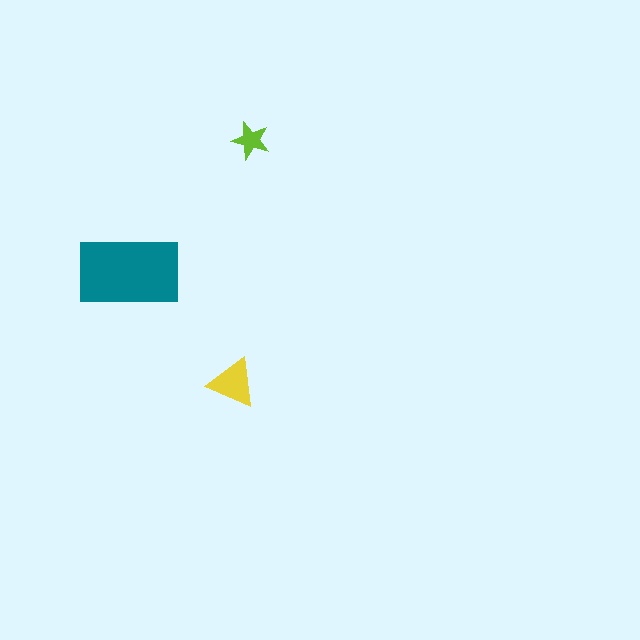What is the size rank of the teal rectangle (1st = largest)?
1st.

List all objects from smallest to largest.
The lime star, the yellow triangle, the teal rectangle.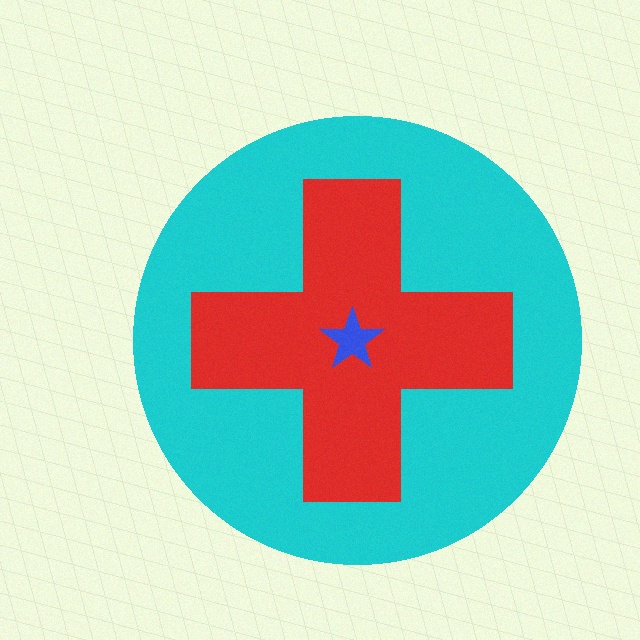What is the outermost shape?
The cyan circle.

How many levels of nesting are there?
3.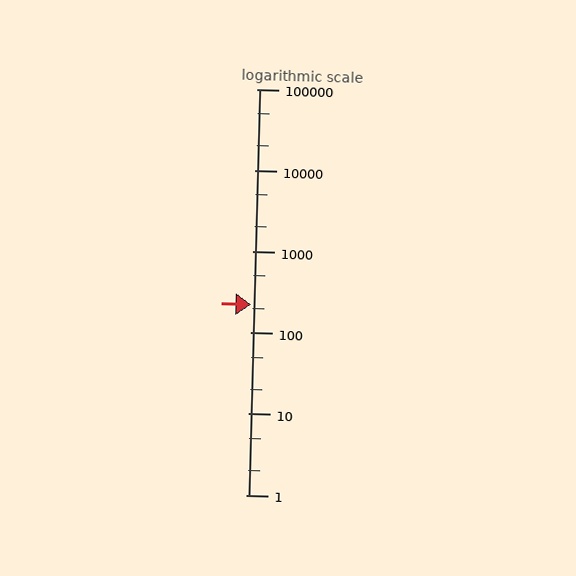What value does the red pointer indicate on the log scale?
The pointer indicates approximately 220.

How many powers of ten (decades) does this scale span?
The scale spans 5 decades, from 1 to 100000.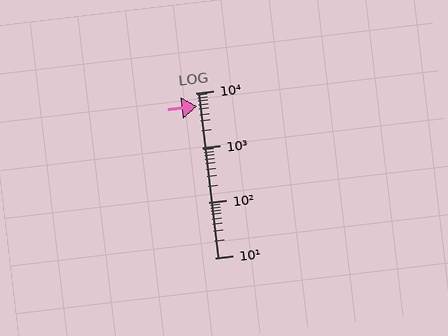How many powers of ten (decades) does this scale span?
The scale spans 3 decades, from 10 to 10000.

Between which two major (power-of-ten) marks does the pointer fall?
The pointer is between 1000 and 10000.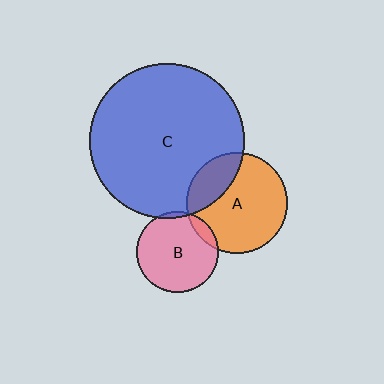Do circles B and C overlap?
Yes.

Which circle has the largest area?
Circle C (blue).